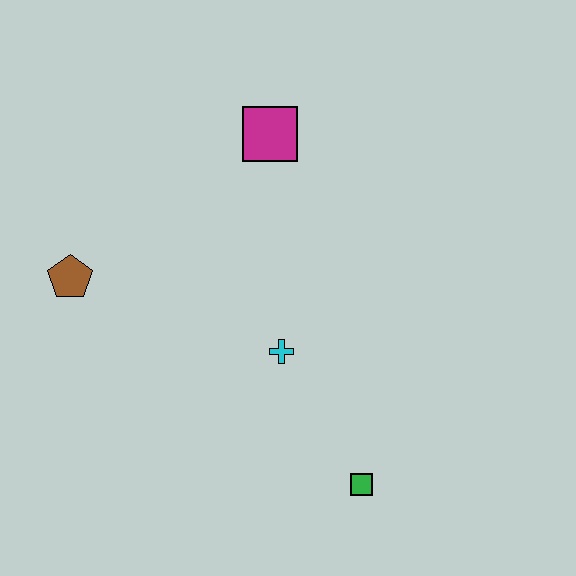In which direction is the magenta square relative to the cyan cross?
The magenta square is above the cyan cross.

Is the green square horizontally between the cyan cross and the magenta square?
No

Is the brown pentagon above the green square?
Yes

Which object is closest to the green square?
The cyan cross is closest to the green square.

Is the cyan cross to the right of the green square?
No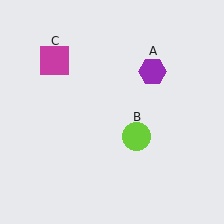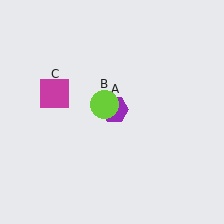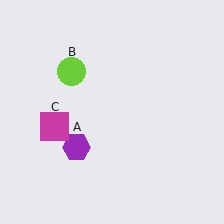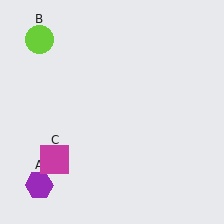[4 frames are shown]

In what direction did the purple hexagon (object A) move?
The purple hexagon (object A) moved down and to the left.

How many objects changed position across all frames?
3 objects changed position: purple hexagon (object A), lime circle (object B), magenta square (object C).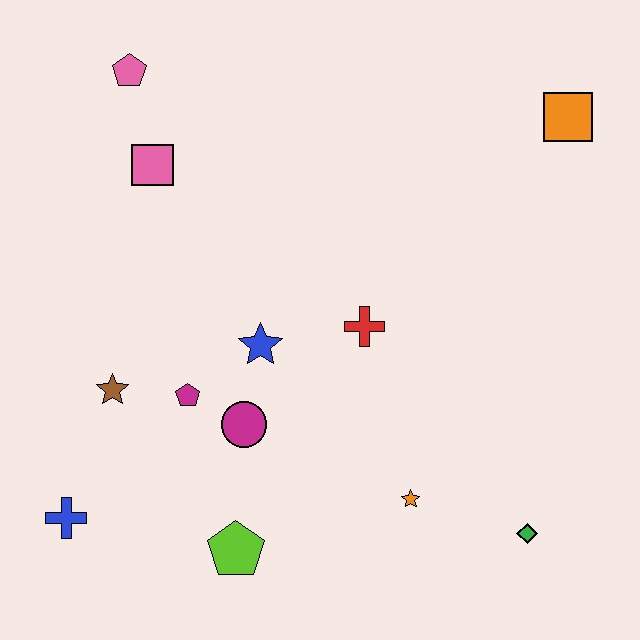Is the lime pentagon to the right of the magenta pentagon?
Yes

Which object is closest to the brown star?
The magenta pentagon is closest to the brown star.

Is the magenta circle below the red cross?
Yes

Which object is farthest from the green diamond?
The pink pentagon is farthest from the green diamond.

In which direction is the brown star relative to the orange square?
The brown star is to the left of the orange square.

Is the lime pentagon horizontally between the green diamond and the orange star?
No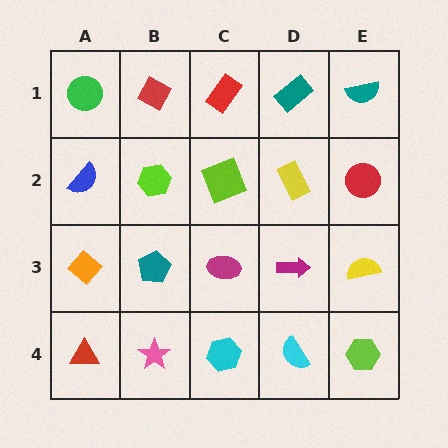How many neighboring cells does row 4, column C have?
3.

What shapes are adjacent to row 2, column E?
A teal semicircle (row 1, column E), a yellow semicircle (row 3, column E), a yellow rectangle (row 2, column D).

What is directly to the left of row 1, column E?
A teal rectangle.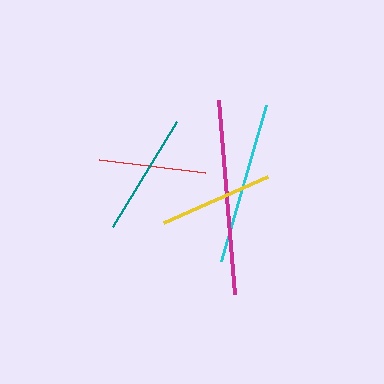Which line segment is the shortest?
The red line is the shortest at approximately 107 pixels.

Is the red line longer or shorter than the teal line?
The teal line is longer than the red line.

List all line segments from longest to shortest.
From longest to shortest: magenta, cyan, teal, yellow, red.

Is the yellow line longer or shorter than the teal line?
The teal line is longer than the yellow line.